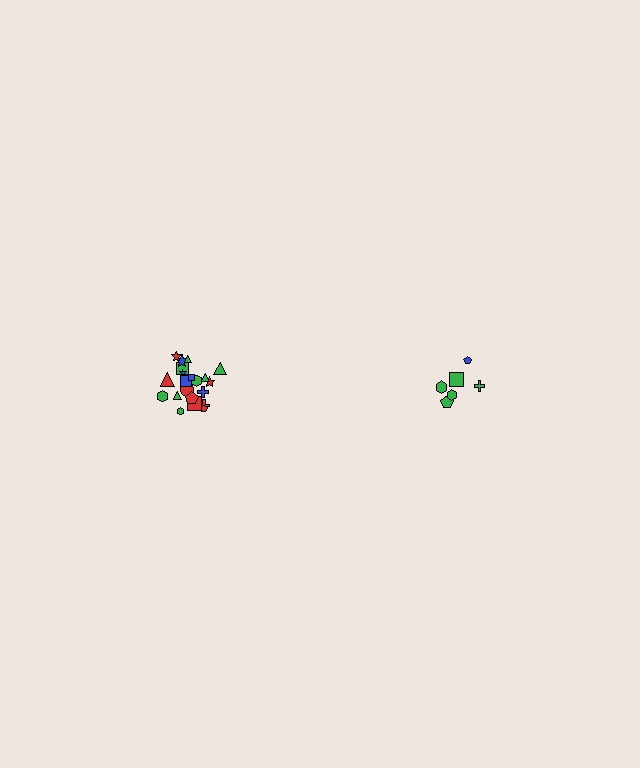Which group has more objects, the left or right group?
The left group.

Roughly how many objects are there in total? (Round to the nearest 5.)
Roughly 30 objects in total.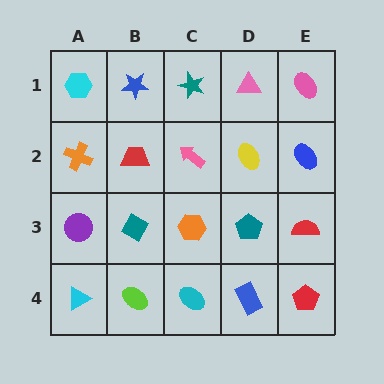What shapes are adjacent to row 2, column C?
A teal star (row 1, column C), an orange hexagon (row 3, column C), a red trapezoid (row 2, column B), a yellow ellipse (row 2, column D).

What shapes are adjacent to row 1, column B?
A red trapezoid (row 2, column B), a cyan hexagon (row 1, column A), a teal star (row 1, column C).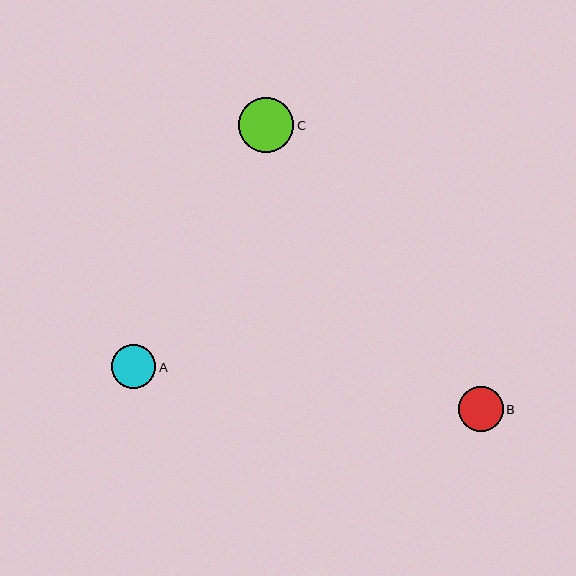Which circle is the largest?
Circle C is the largest with a size of approximately 55 pixels.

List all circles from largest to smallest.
From largest to smallest: C, B, A.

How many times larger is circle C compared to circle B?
Circle C is approximately 1.2 times the size of circle B.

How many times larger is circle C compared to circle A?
Circle C is approximately 1.3 times the size of circle A.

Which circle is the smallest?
Circle A is the smallest with a size of approximately 44 pixels.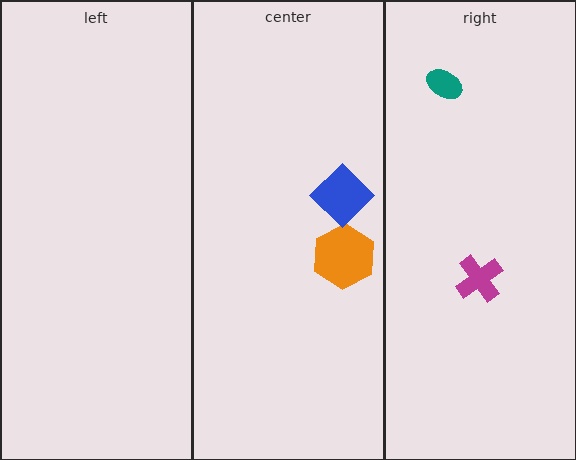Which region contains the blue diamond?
The center region.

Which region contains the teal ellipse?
The right region.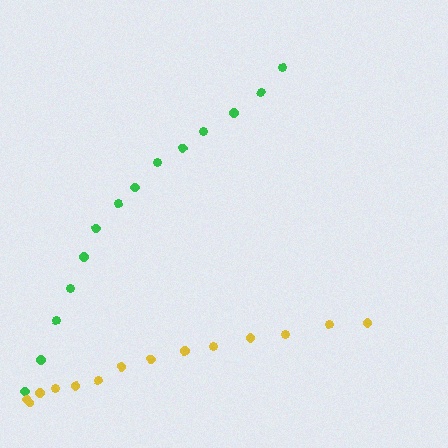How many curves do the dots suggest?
There are 2 distinct paths.